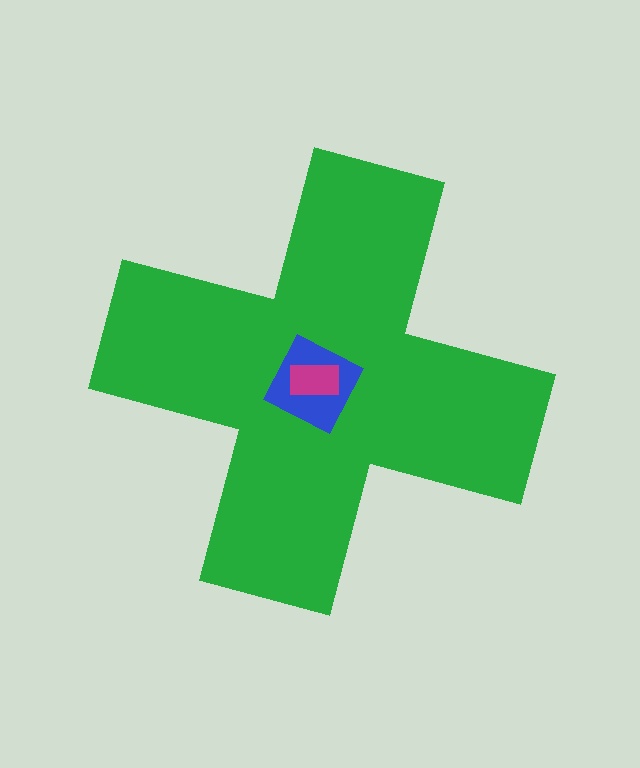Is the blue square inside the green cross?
Yes.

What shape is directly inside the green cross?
The blue square.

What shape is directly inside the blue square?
The magenta rectangle.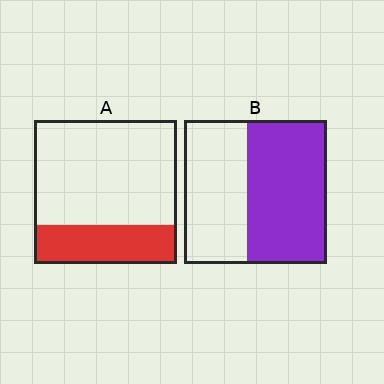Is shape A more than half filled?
No.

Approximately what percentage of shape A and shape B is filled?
A is approximately 25% and B is approximately 55%.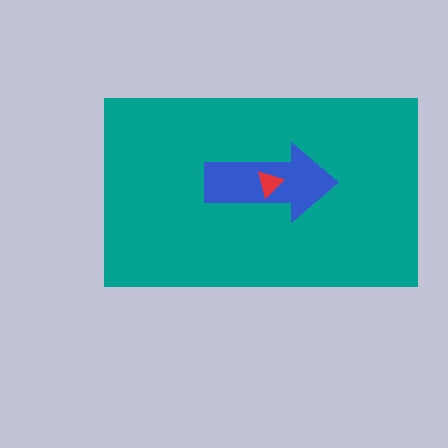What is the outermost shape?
The teal rectangle.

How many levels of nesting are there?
3.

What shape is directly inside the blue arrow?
The red triangle.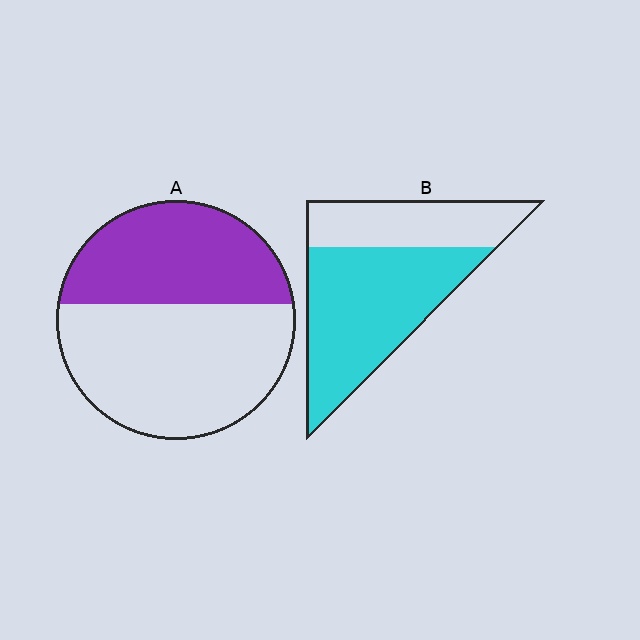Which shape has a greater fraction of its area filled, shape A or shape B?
Shape B.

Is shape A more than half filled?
No.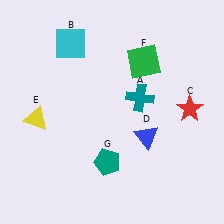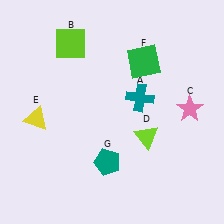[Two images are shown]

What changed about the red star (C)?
In Image 1, C is red. In Image 2, it changed to pink.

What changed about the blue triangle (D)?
In Image 1, D is blue. In Image 2, it changed to lime.